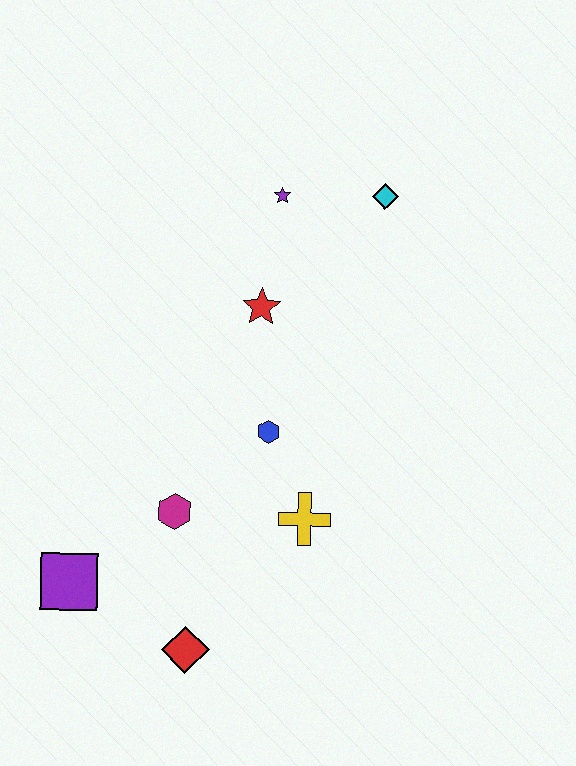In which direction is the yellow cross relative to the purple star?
The yellow cross is below the purple star.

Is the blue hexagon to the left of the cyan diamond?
Yes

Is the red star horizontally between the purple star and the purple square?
Yes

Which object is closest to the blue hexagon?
The yellow cross is closest to the blue hexagon.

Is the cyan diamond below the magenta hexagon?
No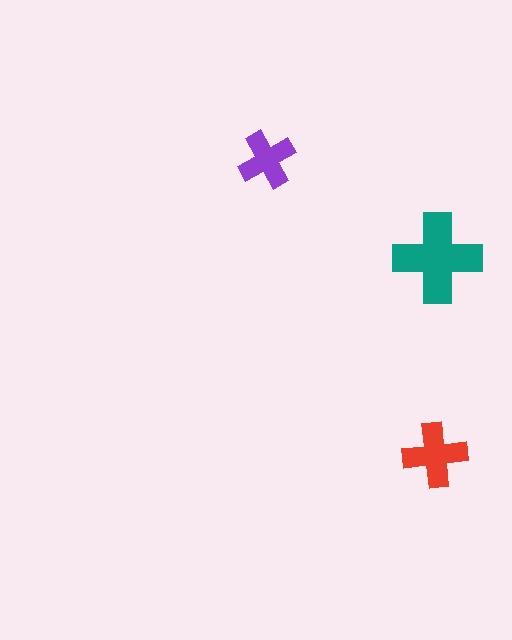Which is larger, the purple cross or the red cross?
The red one.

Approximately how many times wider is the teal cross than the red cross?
About 1.5 times wider.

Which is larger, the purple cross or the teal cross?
The teal one.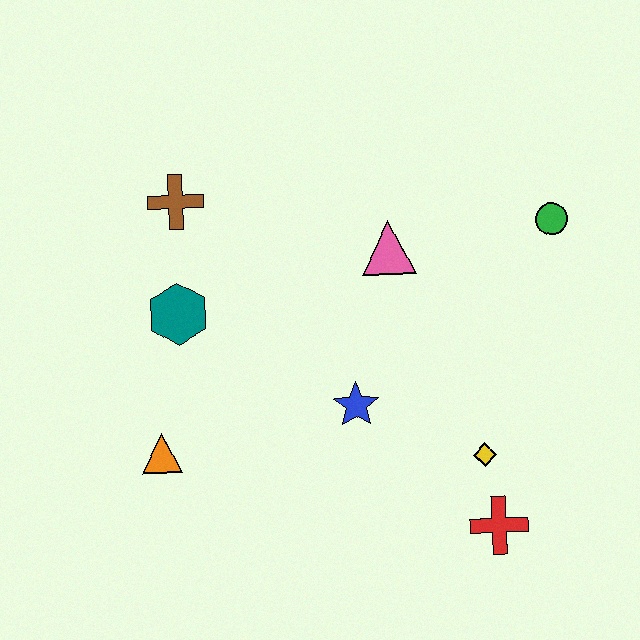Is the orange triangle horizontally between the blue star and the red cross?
No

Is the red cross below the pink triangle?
Yes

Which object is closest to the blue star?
The yellow diamond is closest to the blue star.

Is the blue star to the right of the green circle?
No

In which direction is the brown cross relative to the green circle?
The brown cross is to the left of the green circle.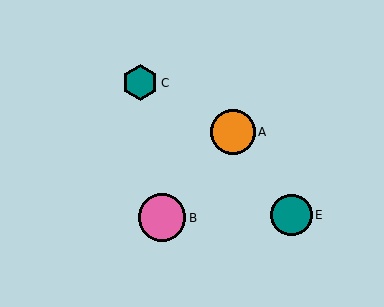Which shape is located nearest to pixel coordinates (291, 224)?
The teal circle (labeled E) at (291, 215) is nearest to that location.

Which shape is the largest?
The pink circle (labeled B) is the largest.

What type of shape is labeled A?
Shape A is an orange circle.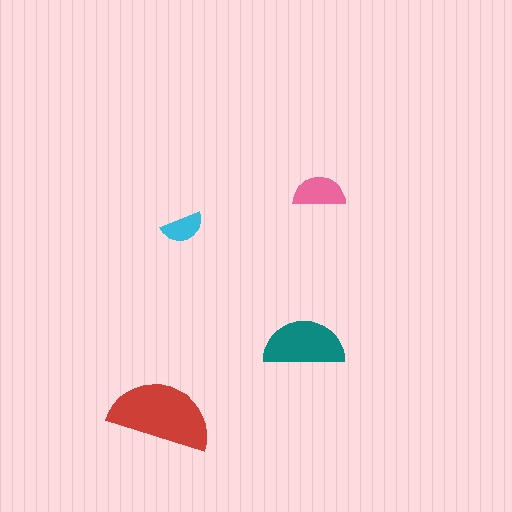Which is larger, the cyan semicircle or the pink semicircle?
The pink one.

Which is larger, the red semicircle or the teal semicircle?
The red one.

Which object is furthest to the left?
The red semicircle is leftmost.